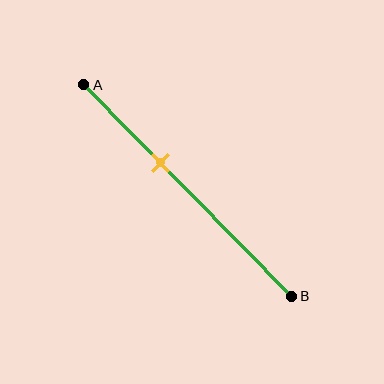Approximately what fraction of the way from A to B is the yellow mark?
The yellow mark is approximately 35% of the way from A to B.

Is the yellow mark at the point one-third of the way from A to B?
No, the mark is at about 35% from A, not at the 33% one-third point.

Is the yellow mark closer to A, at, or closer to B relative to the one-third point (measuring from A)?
The yellow mark is closer to point B than the one-third point of segment AB.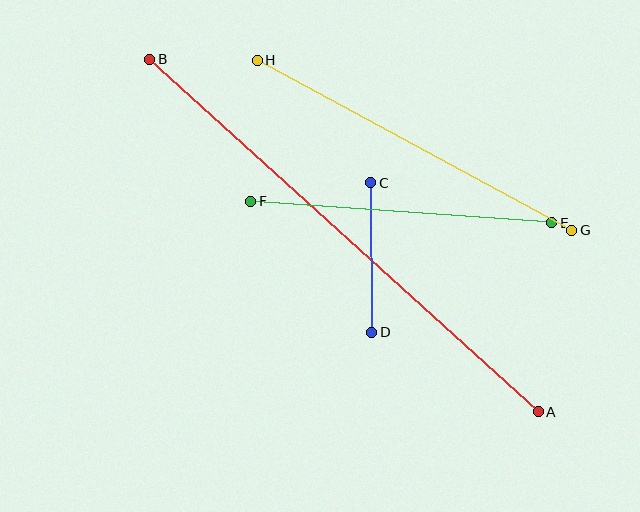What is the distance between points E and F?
The distance is approximately 302 pixels.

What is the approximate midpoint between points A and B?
The midpoint is at approximately (344, 236) pixels.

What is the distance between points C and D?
The distance is approximately 149 pixels.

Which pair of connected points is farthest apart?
Points A and B are farthest apart.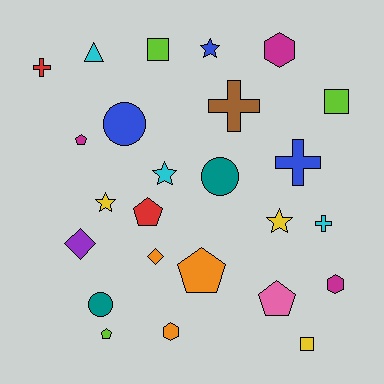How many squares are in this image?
There are 3 squares.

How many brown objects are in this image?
There is 1 brown object.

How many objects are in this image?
There are 25 objects.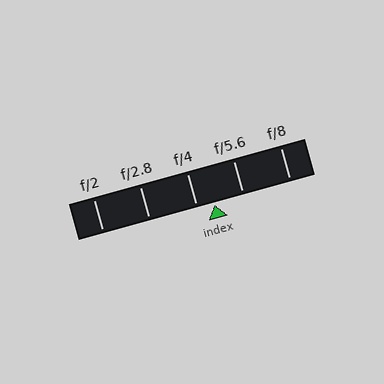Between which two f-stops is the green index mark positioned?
The index mark is between f/4 and f/5.6.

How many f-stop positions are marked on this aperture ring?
There are 5 f-stop positions marked.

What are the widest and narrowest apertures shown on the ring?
The widest aperture shown is f/2 and the narrowest is f/8.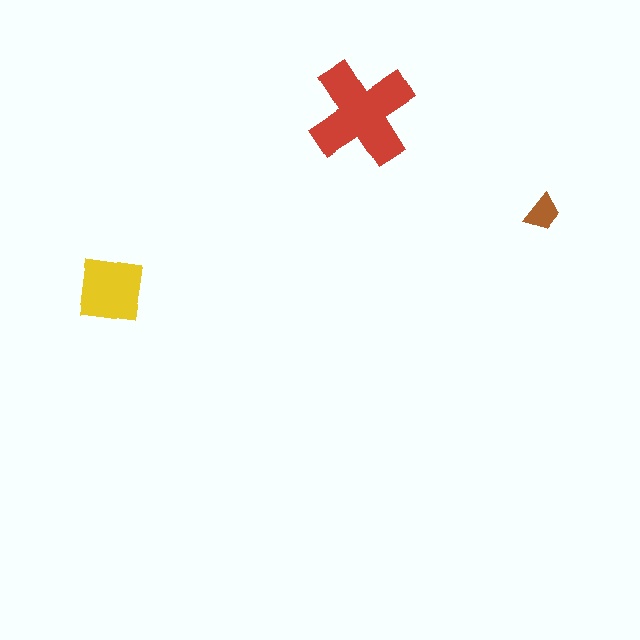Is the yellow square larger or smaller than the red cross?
Smaller.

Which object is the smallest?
The brown trapezoid.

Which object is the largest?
The red cross.